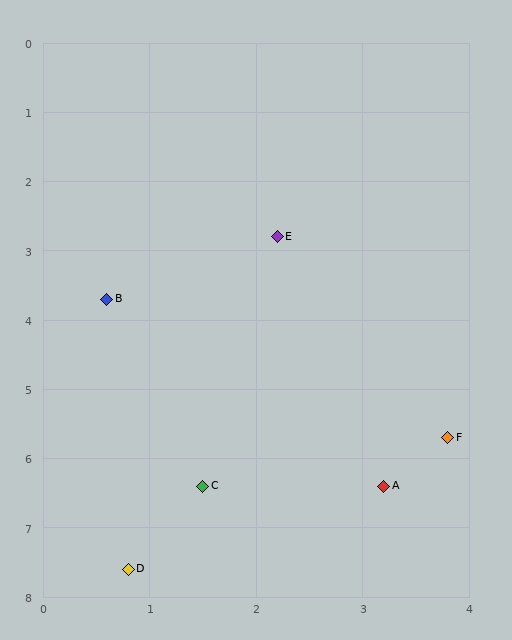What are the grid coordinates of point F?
Point F is at approximately (3.8, 5.7).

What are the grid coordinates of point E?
Point E is at approximately (2.2, 2.8).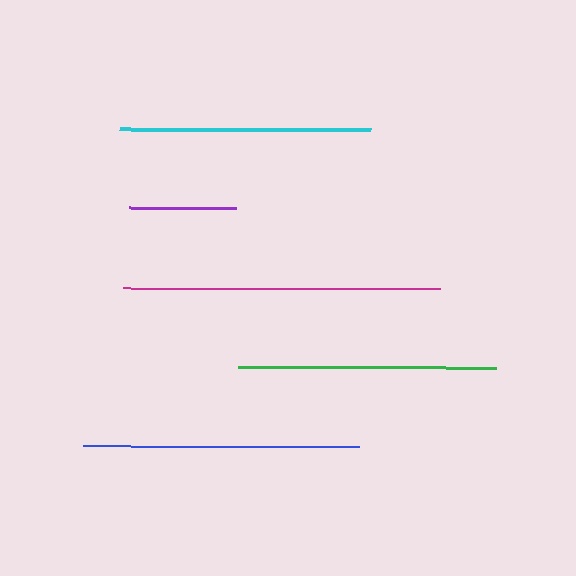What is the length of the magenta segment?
The magenta segment is approximately 317 pixels long.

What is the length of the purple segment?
The purple segment is approximately 107 pixels long.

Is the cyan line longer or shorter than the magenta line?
The magenta line is longer than the cyan line.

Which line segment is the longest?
The magenta line is the longest at approximately 317 pixels.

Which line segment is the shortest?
The purple line is the shortest at approximately 107 pixels.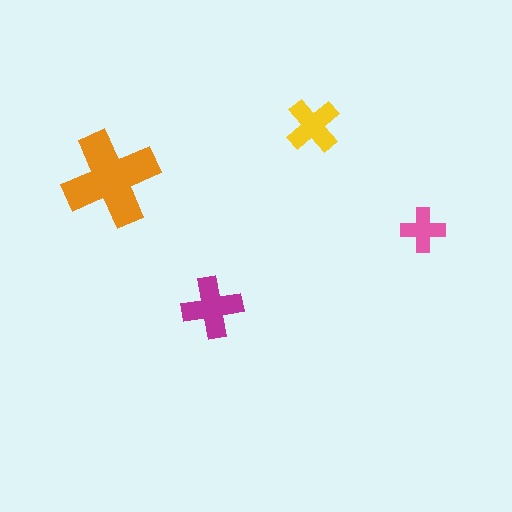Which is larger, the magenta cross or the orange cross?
The orange one.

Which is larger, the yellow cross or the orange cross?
The orange one.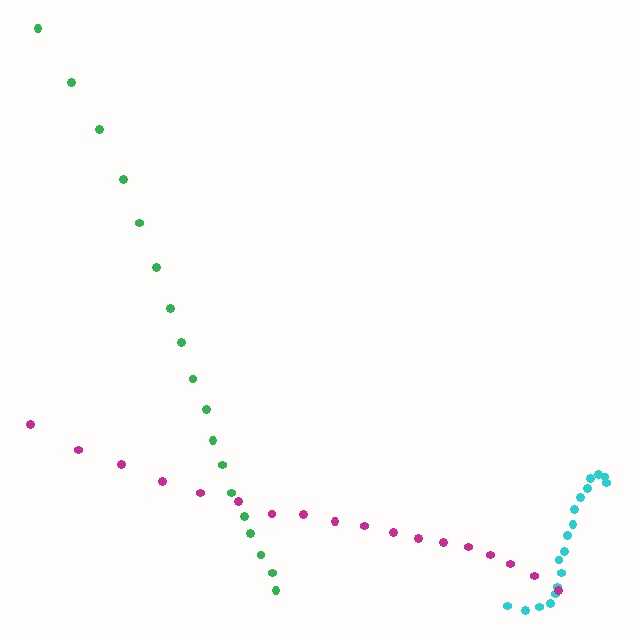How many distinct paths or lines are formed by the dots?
There are 3 distinct paths.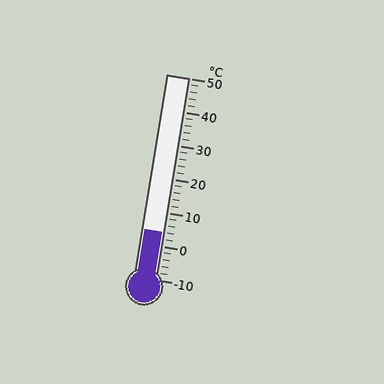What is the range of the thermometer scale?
The thermometer scale ranges from -10°C to 50°C.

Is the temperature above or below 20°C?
The temperature is below 20°C.